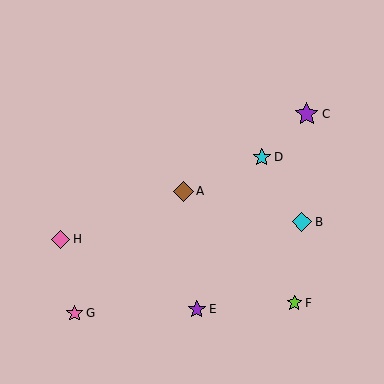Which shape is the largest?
The purple star (labeled C) is the largest.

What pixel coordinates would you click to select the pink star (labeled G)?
Click at (75, 313) to select the pink star G.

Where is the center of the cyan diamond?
The center of the cyan diamond is at (302, 222).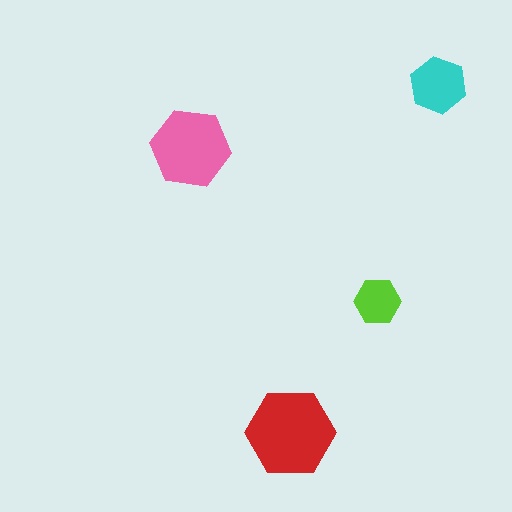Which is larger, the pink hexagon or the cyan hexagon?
The pink one.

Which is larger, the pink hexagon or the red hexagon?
The red one.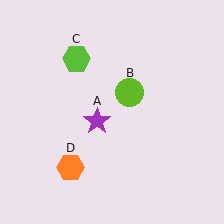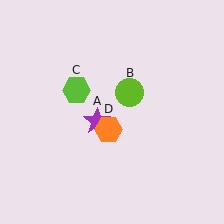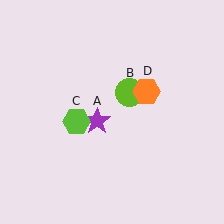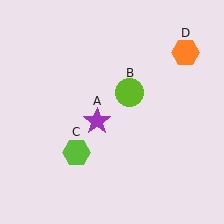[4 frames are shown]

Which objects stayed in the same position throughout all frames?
Purple star (object A) and lime circle (object B) remained stationary.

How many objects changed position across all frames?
2 objects changed position: lime hexagon (object C), orange hexagon (object D).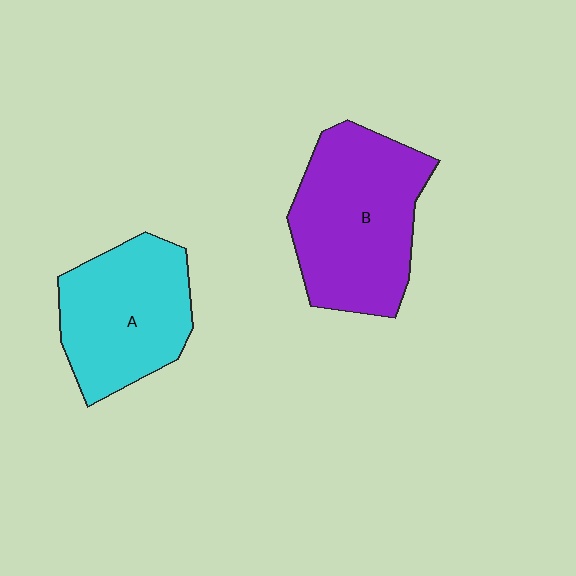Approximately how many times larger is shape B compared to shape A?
Approximately 1.2 times.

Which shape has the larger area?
Shape B (purple).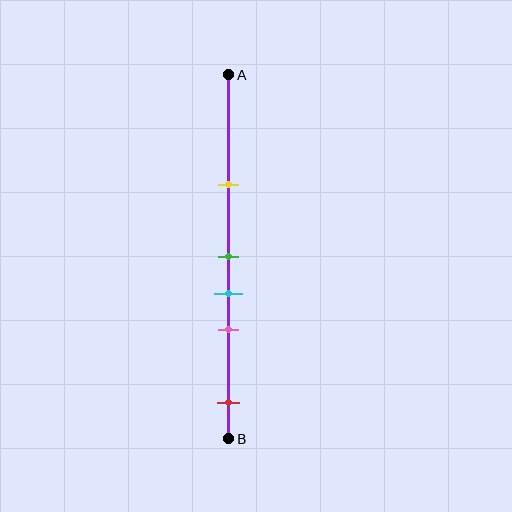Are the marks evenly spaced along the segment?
No, the marks are not evenly spaced.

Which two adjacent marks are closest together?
The green and cyan marks are the closest adjacent pair.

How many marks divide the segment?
There are 5 marks dividing the segment.